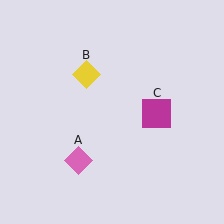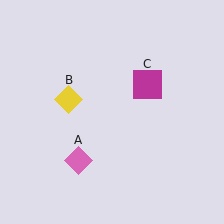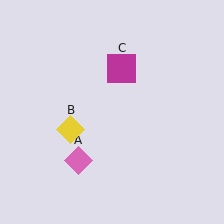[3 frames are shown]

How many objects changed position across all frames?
2 objects changed position: yellow diamond (object B), magenta square (object C).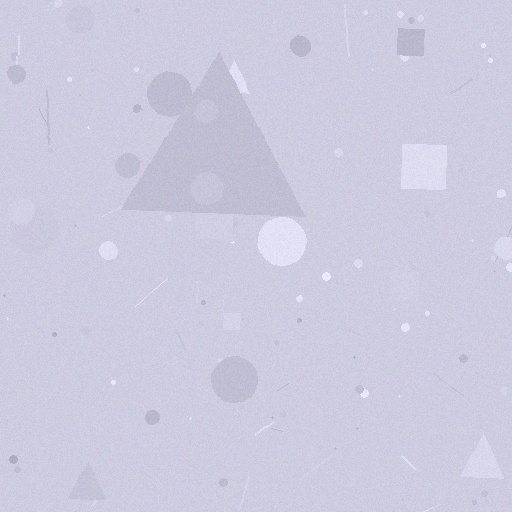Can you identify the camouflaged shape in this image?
The camouflaged shape is a triangle.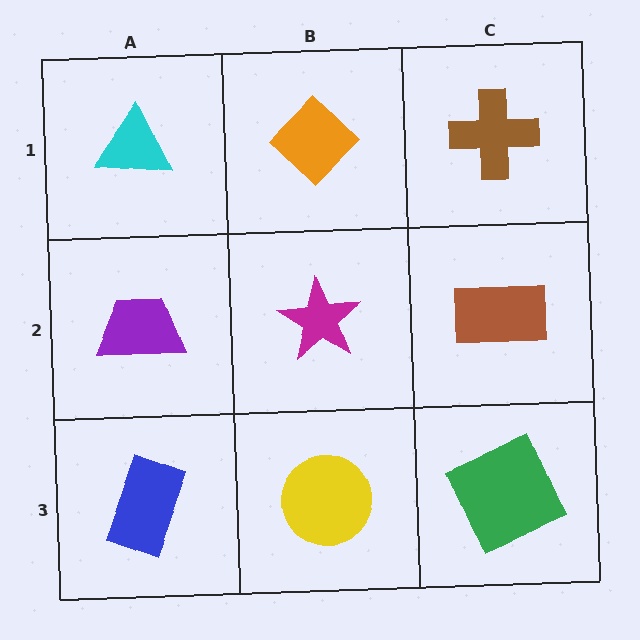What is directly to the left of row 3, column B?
A blue rectangle.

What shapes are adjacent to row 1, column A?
A purple trapezoid (row 2, column A), an orange diamond (row 1, column B).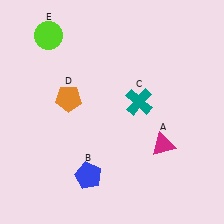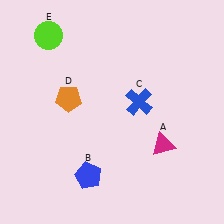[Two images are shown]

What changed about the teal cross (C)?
In Image 1, C is teal. In Image 2, it changed to blue.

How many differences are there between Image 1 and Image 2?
There is 1 difference between the two images.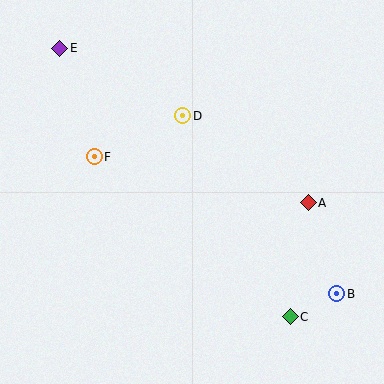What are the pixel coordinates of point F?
Point F is at (94, 157).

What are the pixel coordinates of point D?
Point D is at (183, 116).